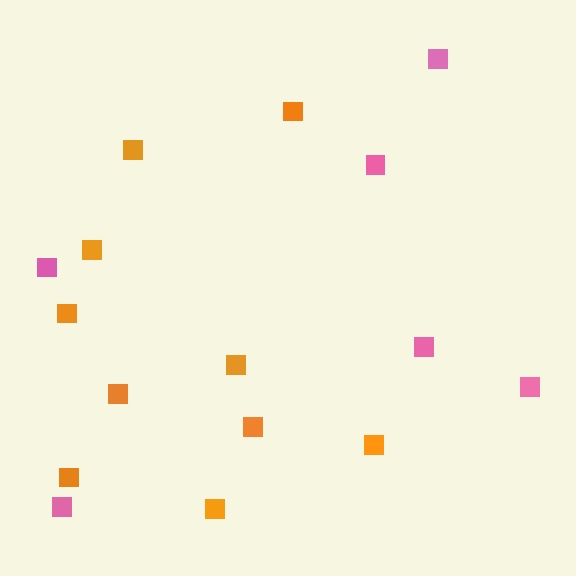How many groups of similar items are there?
There are 2 groups: one group of pink squares (6) and one group of orange squares (10).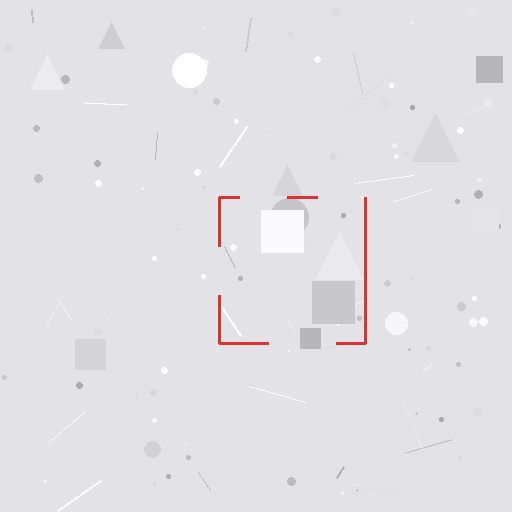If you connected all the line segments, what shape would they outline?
They would outline a square.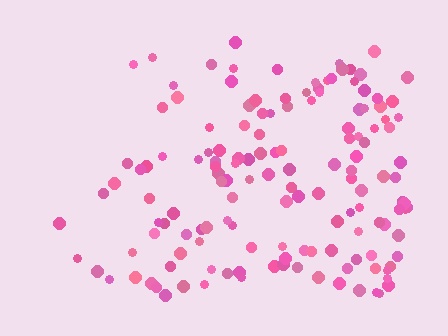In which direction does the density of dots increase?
From left to right, with the right side densest.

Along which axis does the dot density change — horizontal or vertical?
Horizontal.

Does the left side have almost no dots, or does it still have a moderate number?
Still a moderate number, just noticeably fewer than the right.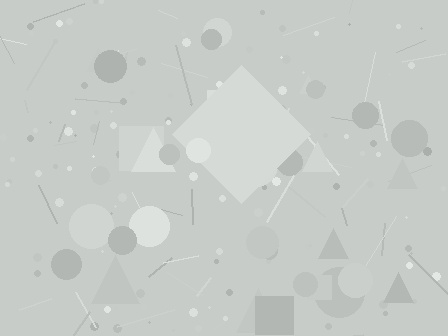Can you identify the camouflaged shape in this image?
The camouflaged shape is a diamond.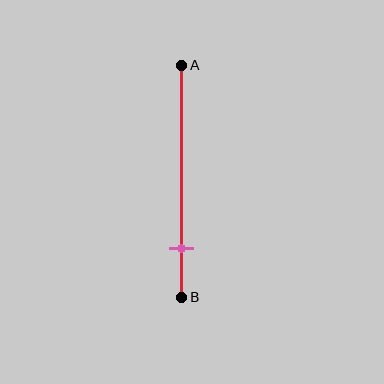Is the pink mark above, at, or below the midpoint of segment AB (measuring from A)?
The pink mark is below the midpoint of segment AB.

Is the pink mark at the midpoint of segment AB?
No, the mark is at about 80% from A, not at the 50% midpoint.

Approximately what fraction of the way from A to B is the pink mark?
The pink mark is approximately 80% of the way from A to B.